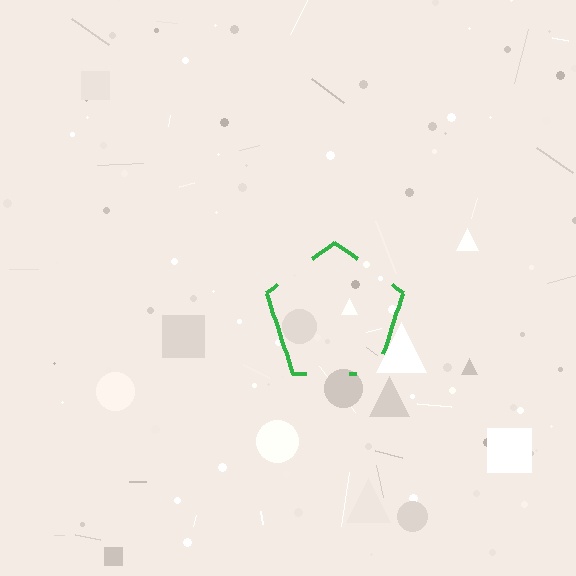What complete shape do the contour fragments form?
The contour fragments form a pentagon.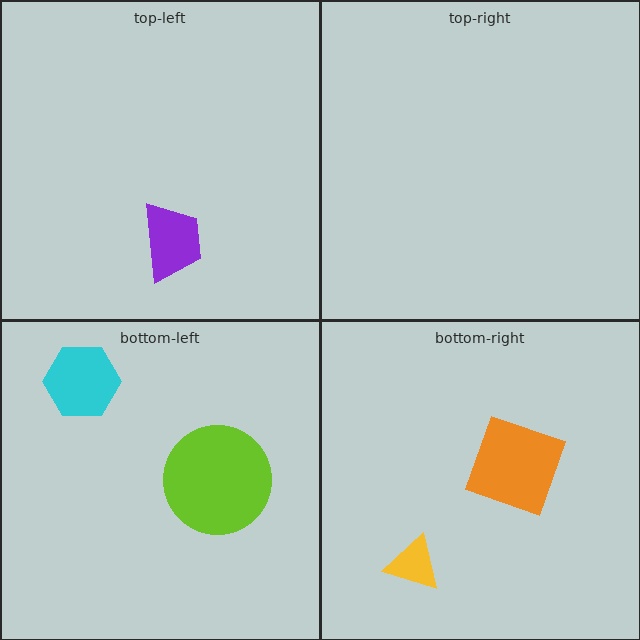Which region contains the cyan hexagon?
The bottom-left region.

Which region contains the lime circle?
The bottom-left region.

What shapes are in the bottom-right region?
The orange square, the yellow triangle.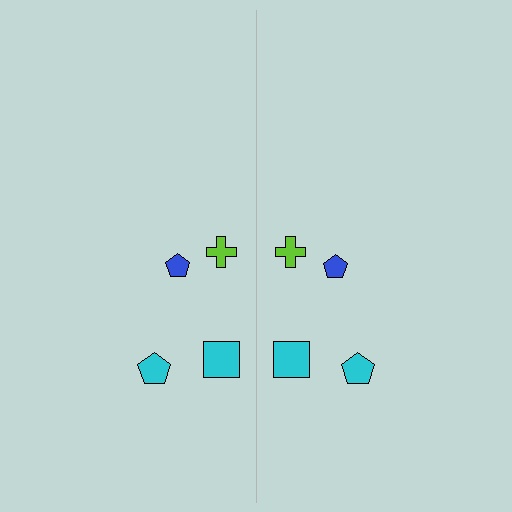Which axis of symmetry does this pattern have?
The pattern has a vertical axis of symmetry running through the center of the image.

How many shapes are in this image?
There are 8 shapes in this image.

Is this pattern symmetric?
Yes, this pattern has bilateral (reflection) symmetry.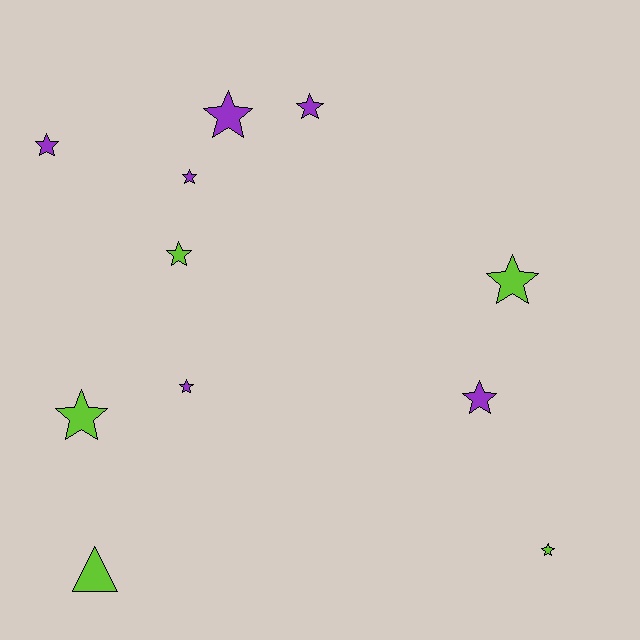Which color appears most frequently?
Purple, with 6 objects.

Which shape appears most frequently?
Star, with 10 objects.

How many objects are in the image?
There are 11 objects.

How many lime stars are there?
There are 4 lime stars.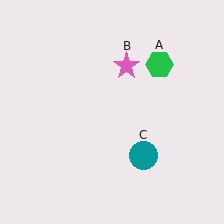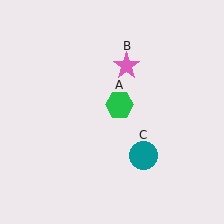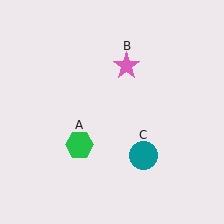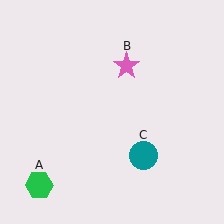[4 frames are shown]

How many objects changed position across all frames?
1 object changed position: green hexagon (object A).